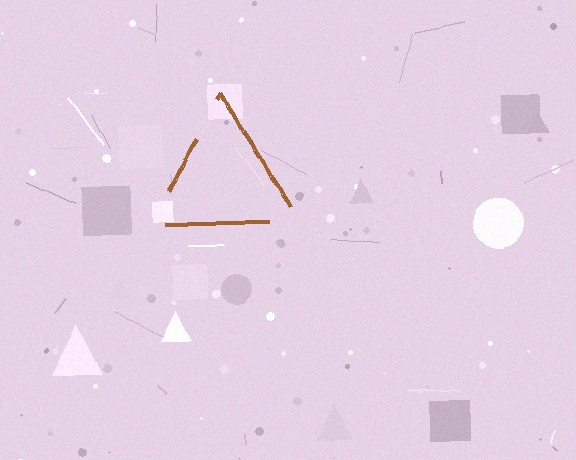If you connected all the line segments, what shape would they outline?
They would outline a triangle.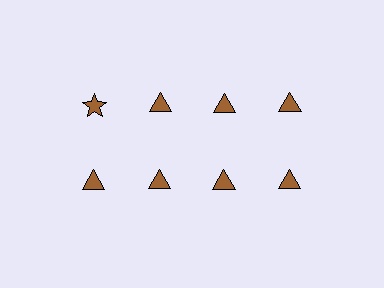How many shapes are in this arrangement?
There are 8 shapes arranged in a grid pattern.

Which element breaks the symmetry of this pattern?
The brown star in the top row, leftmost column breaks the symmetry. All other shapes are brown triangles.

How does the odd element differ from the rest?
It has a different shape: star instead of triangle.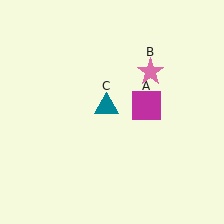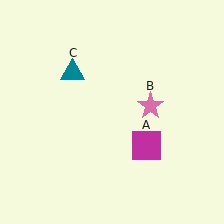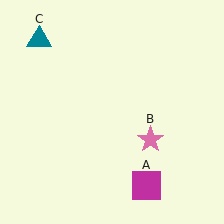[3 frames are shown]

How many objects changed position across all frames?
3 objects changed position: magenta square (object A), pink star (object B), teal triangle (object C).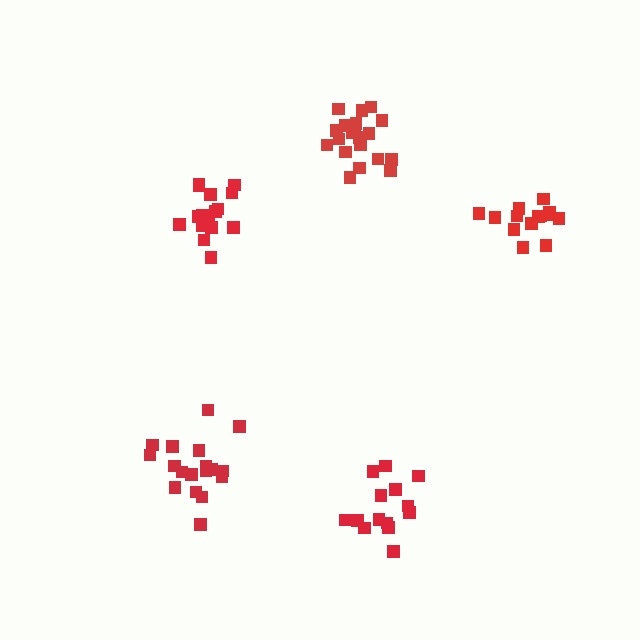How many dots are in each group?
Group 1: 18 dots, Group 2: 14 dots, Group 3: 14 dots, Group 4: 20 dots, Group 5: 17 dots (83 total).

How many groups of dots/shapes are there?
There are 5 groups.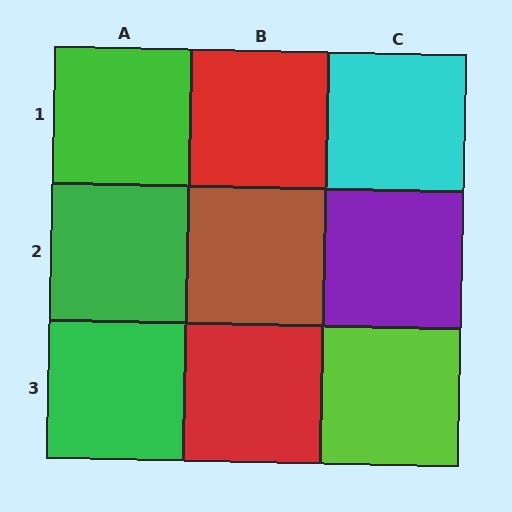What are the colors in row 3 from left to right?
Green, red, lime.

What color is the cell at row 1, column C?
Cyan.